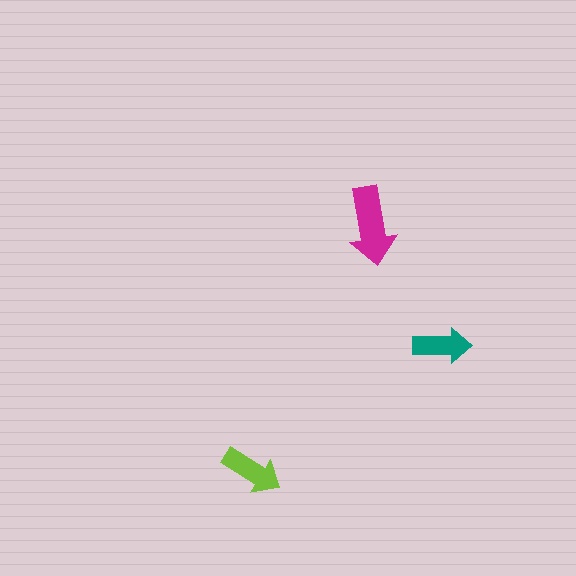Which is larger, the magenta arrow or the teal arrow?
The magenta one.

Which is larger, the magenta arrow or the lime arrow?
The magenta one.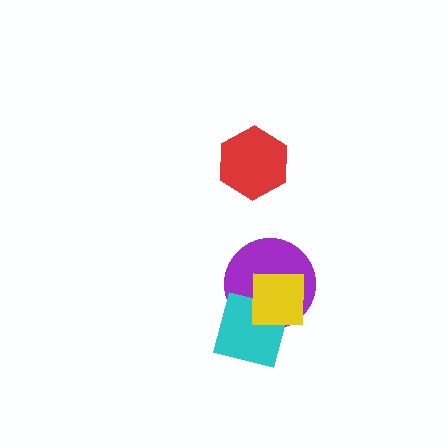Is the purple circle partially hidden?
Yes, it is partially covered by another shape.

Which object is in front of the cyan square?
The yellow square is in front of the cyan square.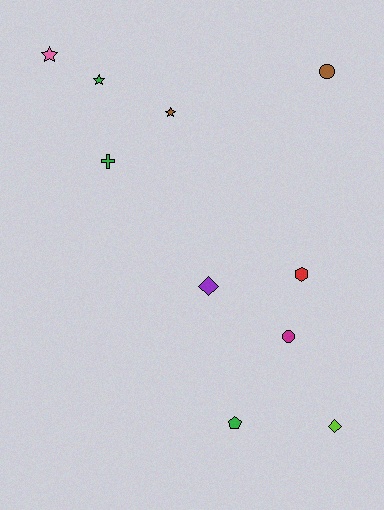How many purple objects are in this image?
There is 1 purple object.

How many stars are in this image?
There are 3 stars.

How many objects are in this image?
There are 10 objects.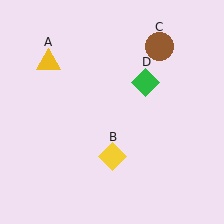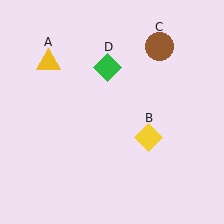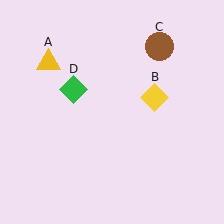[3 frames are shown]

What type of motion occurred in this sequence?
The yellow diamond (object B), green diamond (object D) rotated counterclockwise around the center of the scene.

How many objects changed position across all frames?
2 objects changed position: yellow diamond (object B), green diamond (object D).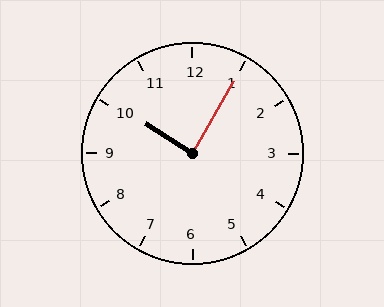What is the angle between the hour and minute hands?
Approximately 88 degrees.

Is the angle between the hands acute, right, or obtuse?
It is right.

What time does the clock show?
10:05.